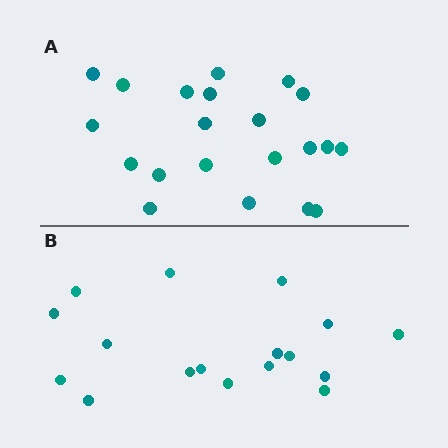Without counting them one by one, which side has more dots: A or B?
Region A (the top region) has more dots.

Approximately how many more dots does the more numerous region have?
Region A has about 4 more dots than region B.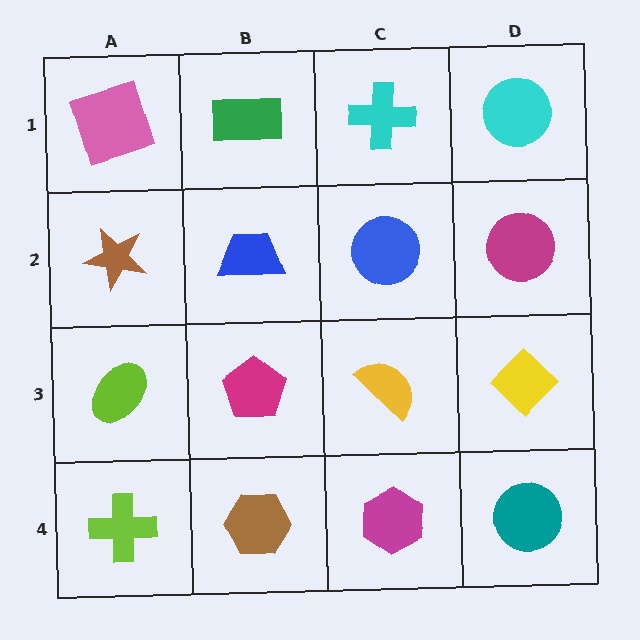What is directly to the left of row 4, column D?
A magenta hexagon.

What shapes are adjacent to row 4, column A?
A lime ellipse (row 3, column A), a brown hexagon (row 4, column B).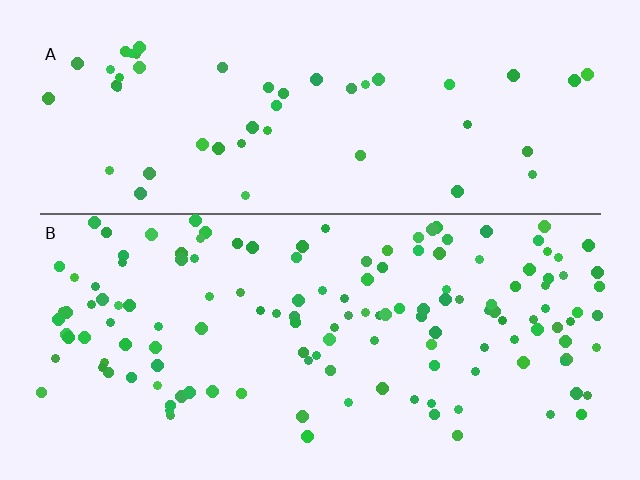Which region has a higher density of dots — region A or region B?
B (the bottom).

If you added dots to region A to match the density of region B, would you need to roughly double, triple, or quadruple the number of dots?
Approximately triple.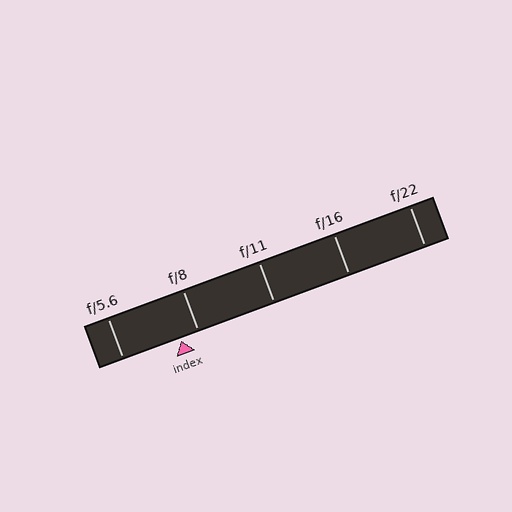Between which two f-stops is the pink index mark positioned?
The index mark is between f/5.6 and f/8.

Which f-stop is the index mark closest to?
The index mark is closest to f/8.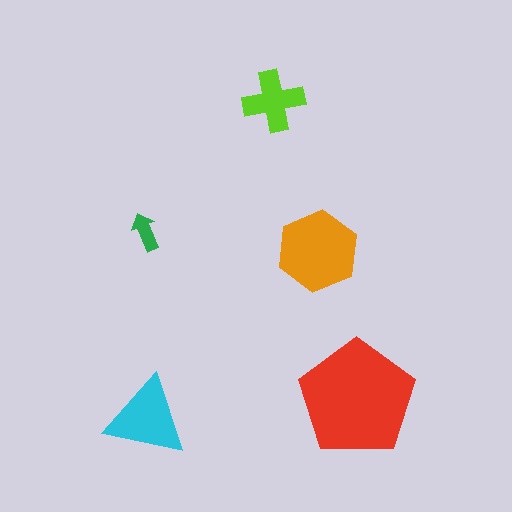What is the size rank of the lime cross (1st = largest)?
4th.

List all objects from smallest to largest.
The green arrow, the lime cross, the cyan triangle, the orange hexagon, the red pentagon.